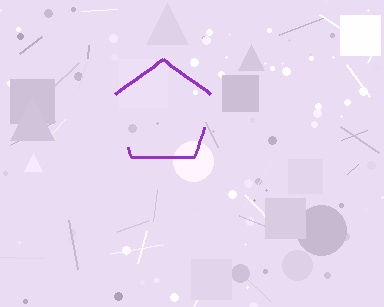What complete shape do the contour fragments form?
The contour fragments form a pentagon.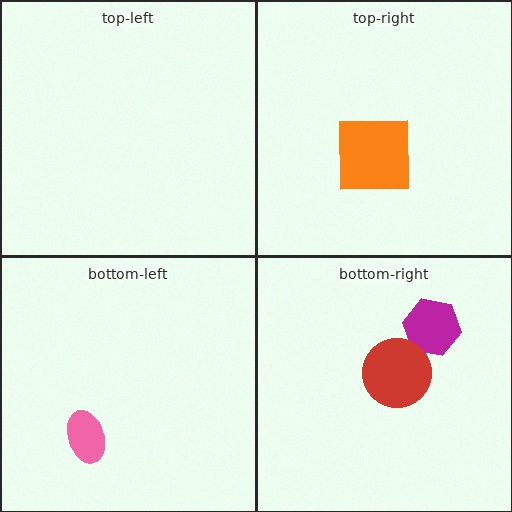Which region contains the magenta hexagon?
The bottom-right region.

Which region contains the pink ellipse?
The bottom-left region.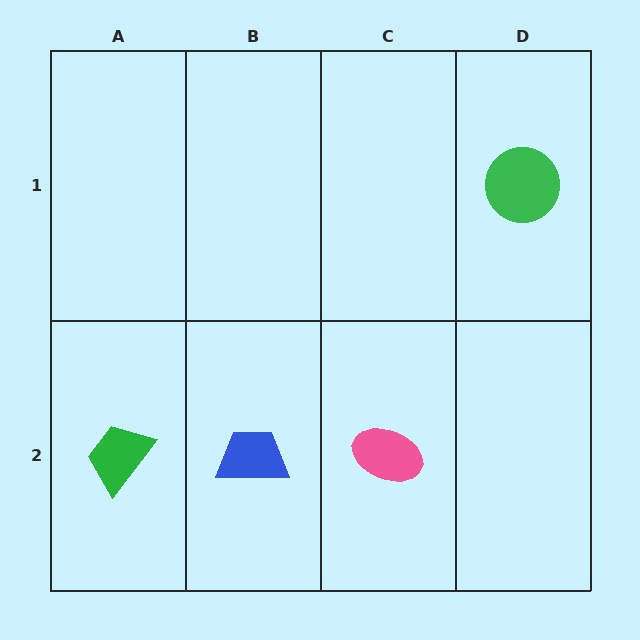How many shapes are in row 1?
1 shape.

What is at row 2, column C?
A pink ellipse.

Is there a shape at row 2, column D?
No, that cell is empty.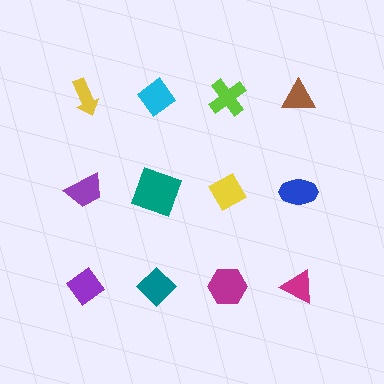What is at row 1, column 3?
A lime cross.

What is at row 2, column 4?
A blue ellipse.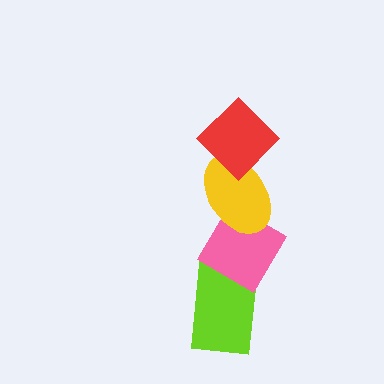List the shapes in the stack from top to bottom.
From top to bottom: the red diamond, the yellow ellipse, the pink diamond, the lime rectangle.